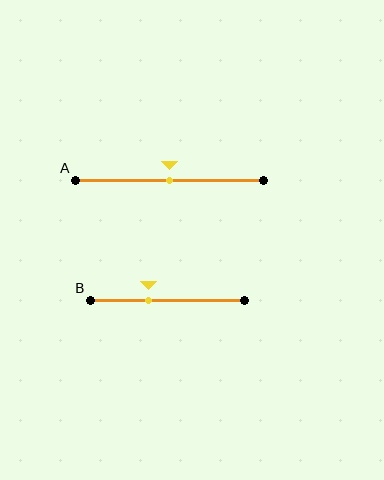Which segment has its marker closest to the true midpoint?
Segment A has its marker closest to the true midpoint.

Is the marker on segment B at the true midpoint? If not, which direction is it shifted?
No, the marker on segment B is shifted to the left by about 12% of the segment length.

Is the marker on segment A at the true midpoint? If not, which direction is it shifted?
Yes, the marker on segment A is at the true midpoint.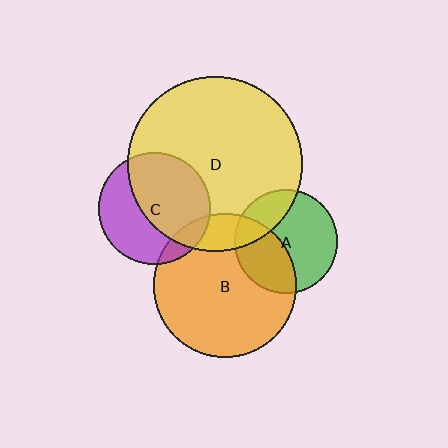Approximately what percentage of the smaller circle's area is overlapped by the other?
Approximately 25%.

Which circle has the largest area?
Circle D (yellow).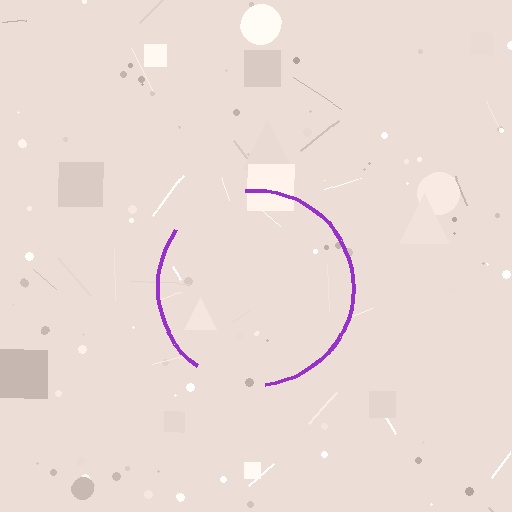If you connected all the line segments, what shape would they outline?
They would outline a circle.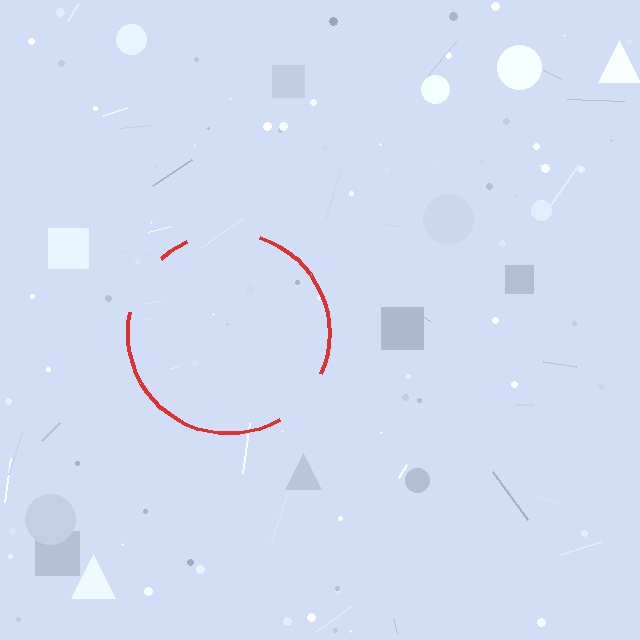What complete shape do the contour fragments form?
The contour fragments form a circle.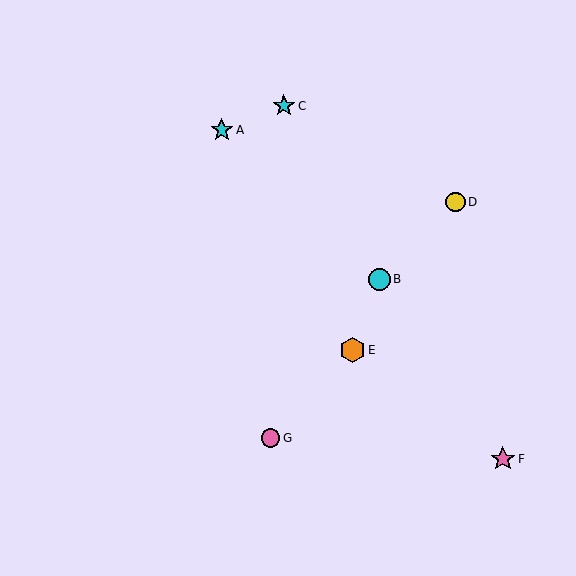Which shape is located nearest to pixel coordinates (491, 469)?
The pink star (labeled F) at (503, 459) is nearest to that location.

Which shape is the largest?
The orange hexagon (labeled E) is the largest.